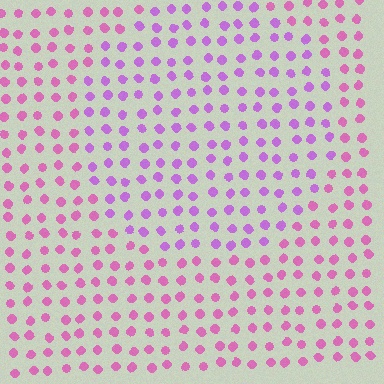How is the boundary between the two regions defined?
The boundary is defined purely by a slight shift in hue (about 32 degrees). Spacing, size, and orientation are identical on both sides.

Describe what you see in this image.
The image is filled with small pink elements in a uniform arrangement. A circle-shaped region is visible where the elements are tinted to a slightly different hue, forming a subtle color boundary.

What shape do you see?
I see a circle.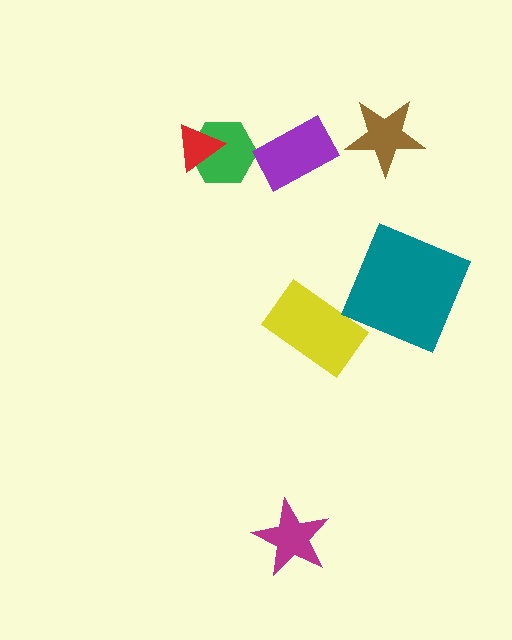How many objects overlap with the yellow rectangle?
0 objects overlap with the yellow rectangle.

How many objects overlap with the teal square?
0 objects overlap with the teal square.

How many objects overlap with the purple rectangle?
0 objects overlap with the purple rectangle.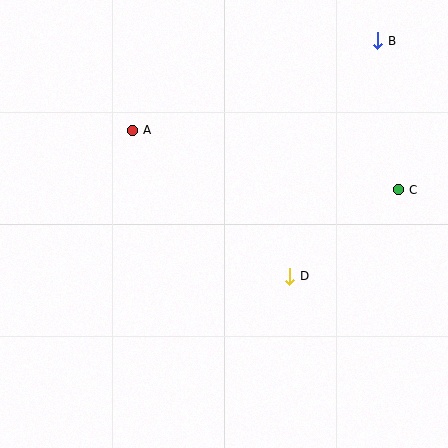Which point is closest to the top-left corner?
Point A is closest to the top-left corner.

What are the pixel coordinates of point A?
Point A is at (133, 130).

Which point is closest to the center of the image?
Point D at (290, 276) is closest to the center.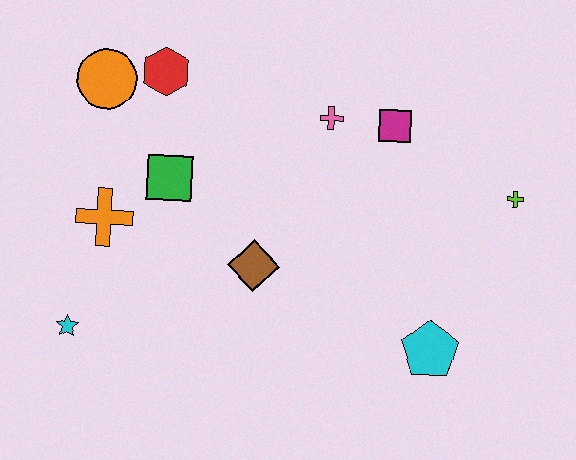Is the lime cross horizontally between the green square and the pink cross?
No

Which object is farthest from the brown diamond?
The lime cross is farthest from the brown diamond.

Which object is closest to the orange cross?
The green square is closest to the orange cross.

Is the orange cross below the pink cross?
Yes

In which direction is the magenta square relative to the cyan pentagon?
The magenta square is above the cyan pentagon.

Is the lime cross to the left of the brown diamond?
No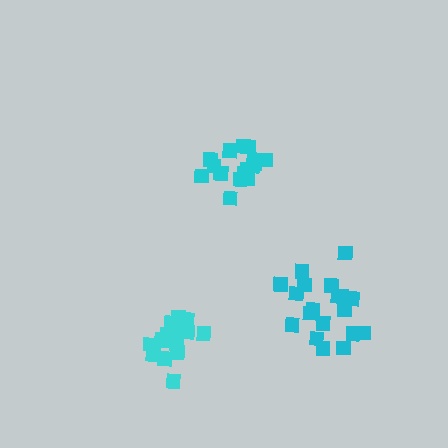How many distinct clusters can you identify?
There are 3 distinct clusters.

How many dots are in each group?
Group 1: 17 dots, Group 2: 16 dots, Group 3: 19 dots (52 total).